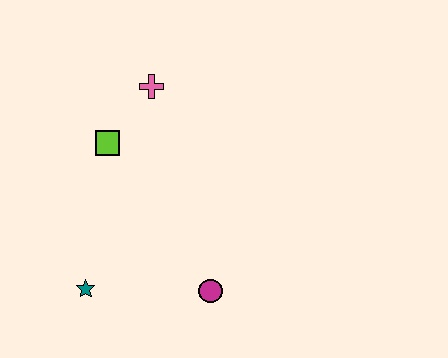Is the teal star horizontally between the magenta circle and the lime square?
No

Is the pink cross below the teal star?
No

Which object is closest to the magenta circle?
The teal star is closest to the magenta circle.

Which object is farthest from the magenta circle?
The pink cross is farthest from the magenta circle.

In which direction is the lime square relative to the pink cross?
The lime square is below the pink cross.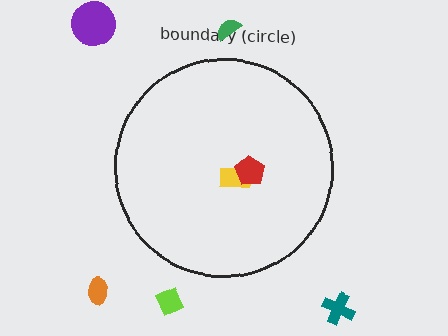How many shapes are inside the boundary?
2 inside, 5 outside.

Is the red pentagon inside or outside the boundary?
Inside.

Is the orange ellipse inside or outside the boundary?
Outside.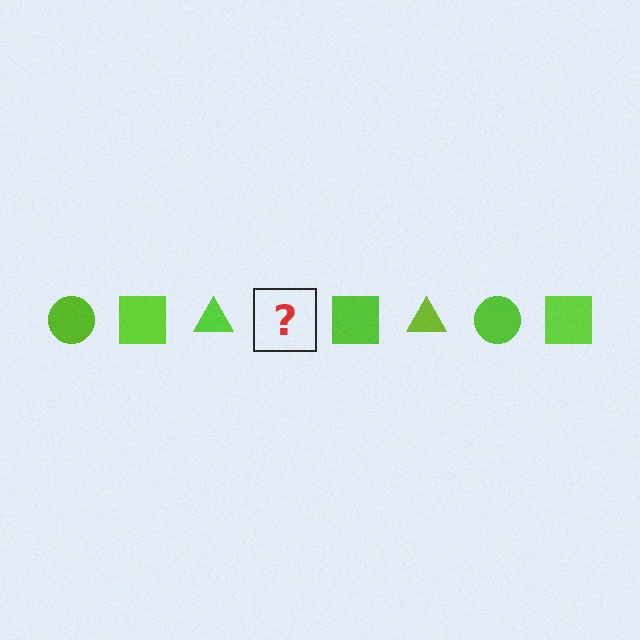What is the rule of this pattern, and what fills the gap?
The rule is that the pattern cycles through circle, square, triangle shapes in lime. The gap should be filled with a lime circle.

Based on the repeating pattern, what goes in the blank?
The blank should be a lime circle.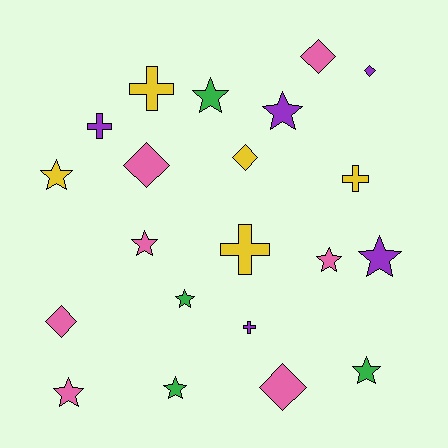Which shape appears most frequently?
Star, with 10 objects.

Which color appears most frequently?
Pink, with 7 objects.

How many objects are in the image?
There are 21 objects.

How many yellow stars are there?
There is 1 yellow star.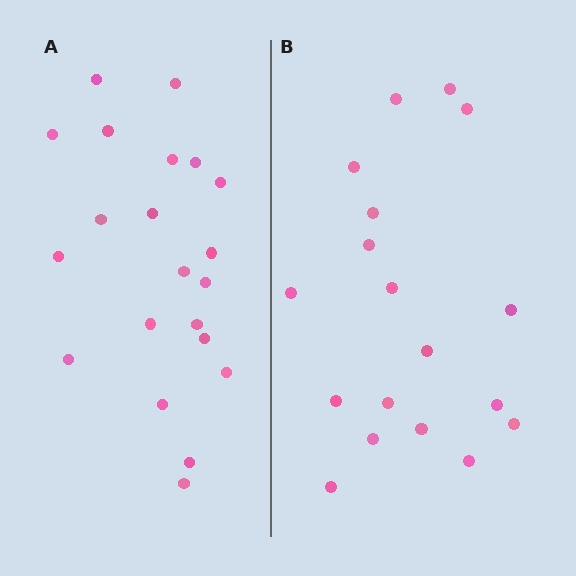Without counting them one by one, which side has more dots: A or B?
Region A (the left region) has more dots.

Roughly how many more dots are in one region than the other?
Region A has just a few more — roughly 2 or 3 more dots than region B.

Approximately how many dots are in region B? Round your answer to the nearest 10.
About 20 dots. (The exact count is 18, which rounds to 20.)